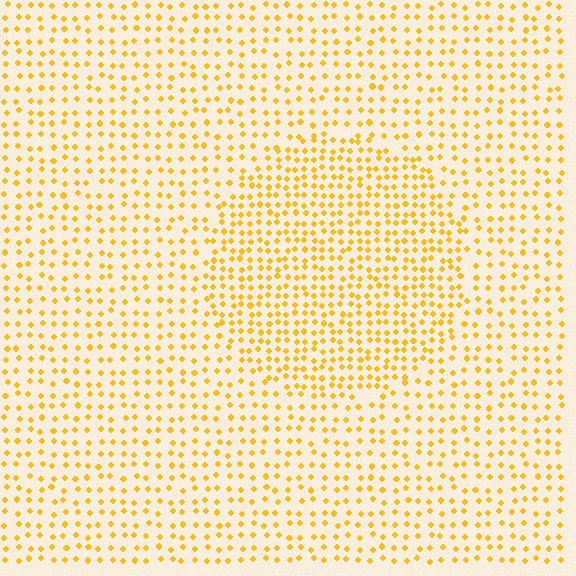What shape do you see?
I see a circle.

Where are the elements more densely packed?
The elements are more densely packed inside the circle boundary.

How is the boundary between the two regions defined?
The boundary is defined by a change in element density (approximately 1.7x ratio). All elements are the same color, size, and shape.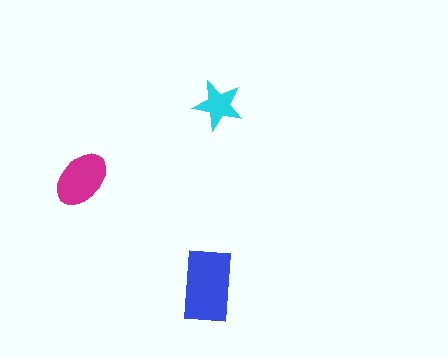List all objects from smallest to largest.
The cyan star, the magenta ellipse, the blue rectangle.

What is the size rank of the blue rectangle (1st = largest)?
1st.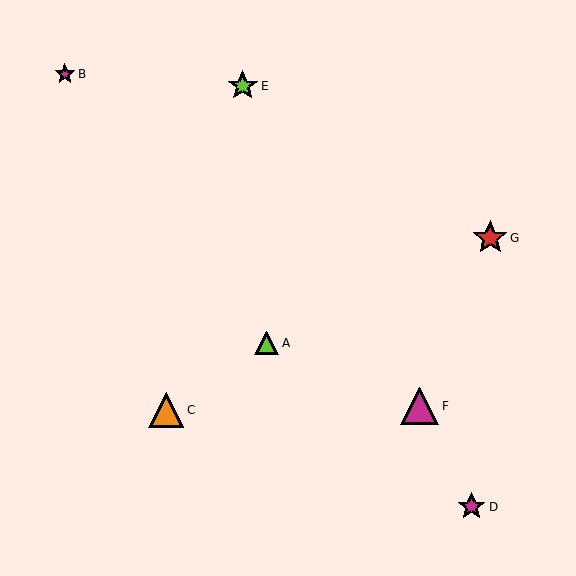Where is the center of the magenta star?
The center of the magenta star is at (65, 74).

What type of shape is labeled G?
Shape G is a red star.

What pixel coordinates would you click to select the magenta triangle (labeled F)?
Click at (420, 406) to select the magenta triangle F.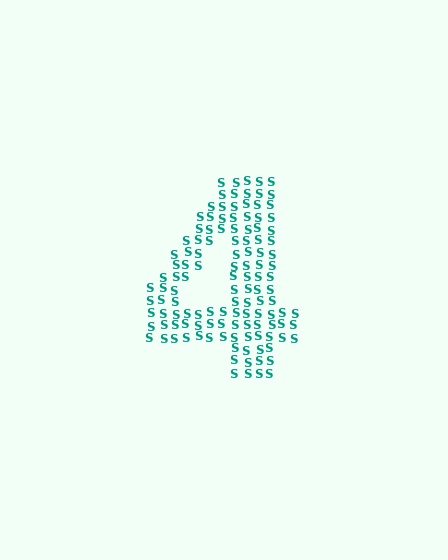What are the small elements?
The small elements are letter S's.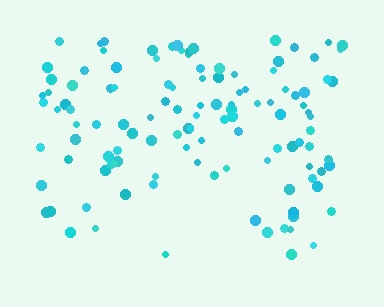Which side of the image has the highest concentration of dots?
The top.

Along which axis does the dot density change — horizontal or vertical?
Vertical.